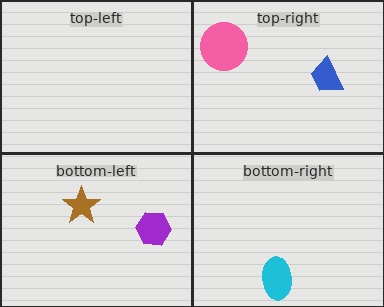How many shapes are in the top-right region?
2.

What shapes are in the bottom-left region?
The purple hexagon, the brown star.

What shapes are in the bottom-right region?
The cyan ellipse.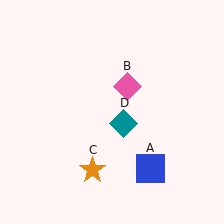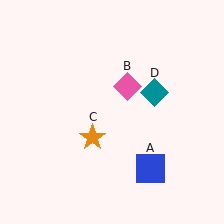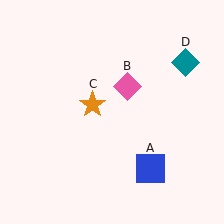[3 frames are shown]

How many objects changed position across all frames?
2 objects changed position: orange star (object C), teal diamond (object D).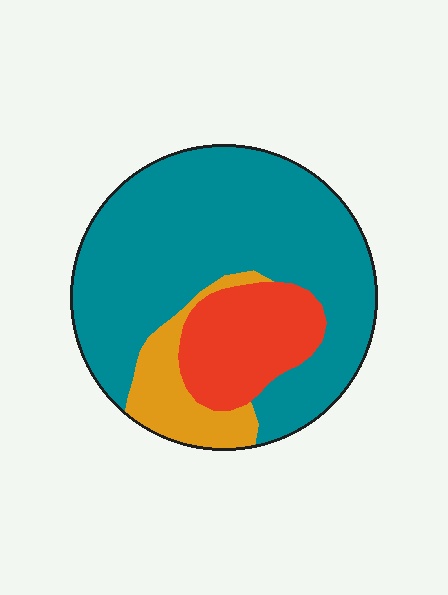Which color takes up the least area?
Orange, at roughly 15%.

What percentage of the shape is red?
Red covers roughly 20% of the shape.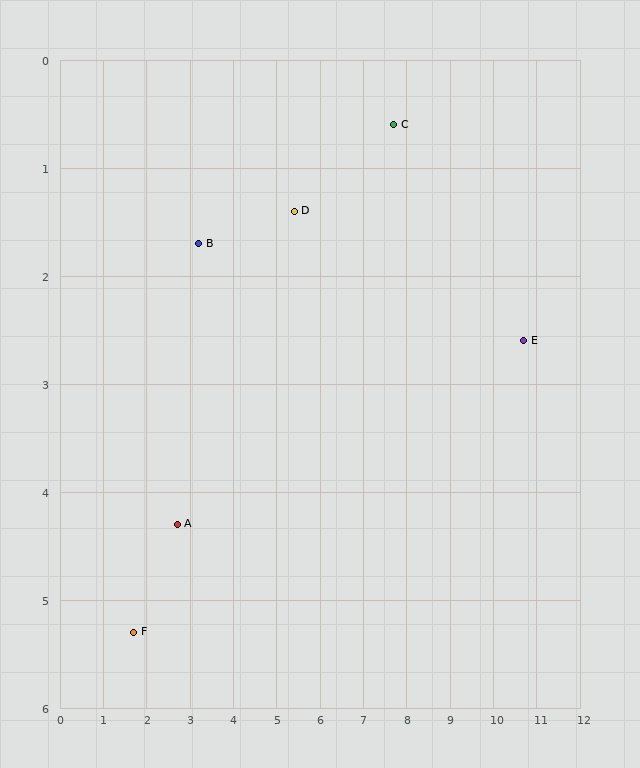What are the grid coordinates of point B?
Point B is at approximately (3.2, 1.7).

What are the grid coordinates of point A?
Point A is at approximately (2.7, 4.3).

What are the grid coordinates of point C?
Point C is at approximately (7.7, 0.6).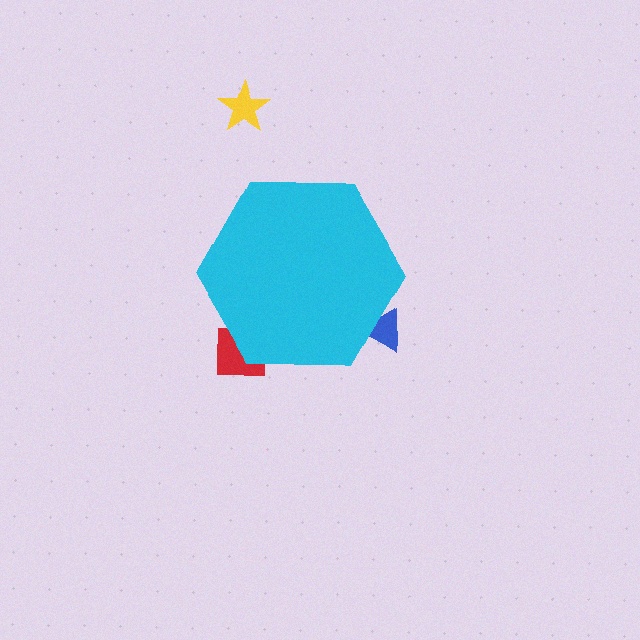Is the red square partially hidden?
Yes, the red square is partially hidden behind the cyan hexagon.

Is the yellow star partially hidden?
No, the yellow star is fully visible.